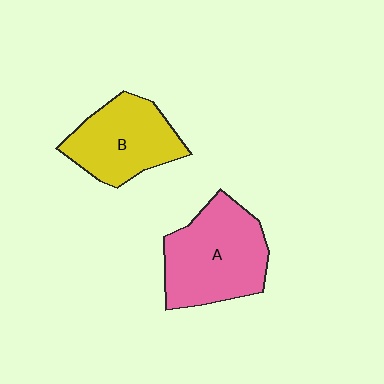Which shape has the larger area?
Shape A (pink).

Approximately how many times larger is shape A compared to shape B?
Approximately 1.2 times.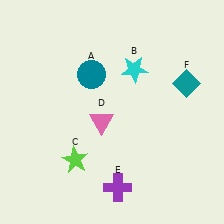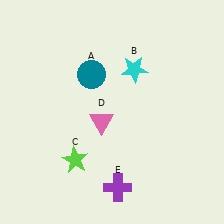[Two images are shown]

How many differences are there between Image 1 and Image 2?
There is 1 difference between the two images.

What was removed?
The teal diamond (F) was removed in Image 2.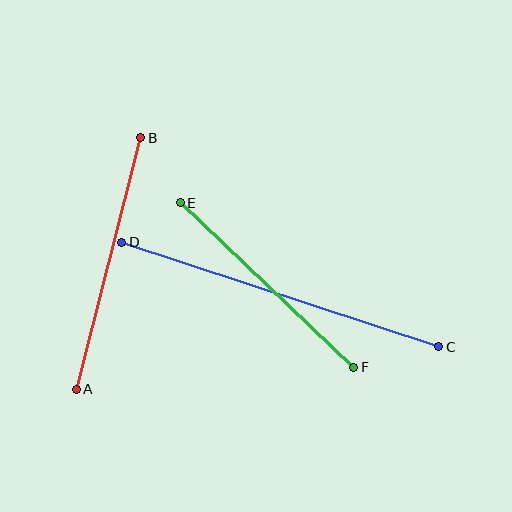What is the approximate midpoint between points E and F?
The midpoint is at approximately (267, 285) pixels.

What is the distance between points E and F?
The distance is approximately 239 pixels.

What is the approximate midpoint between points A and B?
The midpoint is at approximately (109, 263) pixels.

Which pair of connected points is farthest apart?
Points C and D are farthest apart.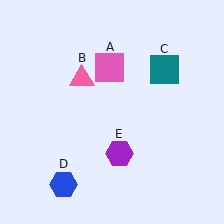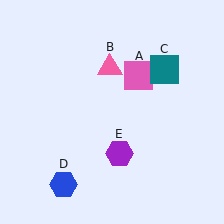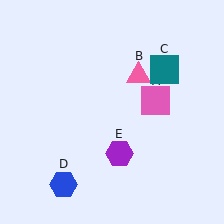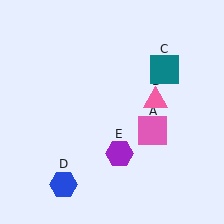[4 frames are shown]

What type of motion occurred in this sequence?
The pink square (object A), pink triangle (object B) rotated clockwise around the center of the scene.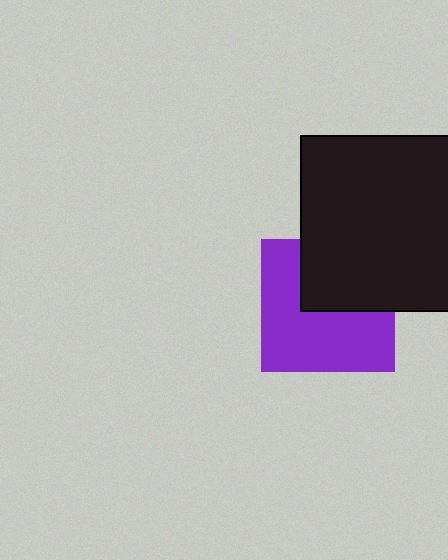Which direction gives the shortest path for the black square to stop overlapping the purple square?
Moving up gives the shortest separation.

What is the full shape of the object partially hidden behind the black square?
The partially hidden object is a purple square.